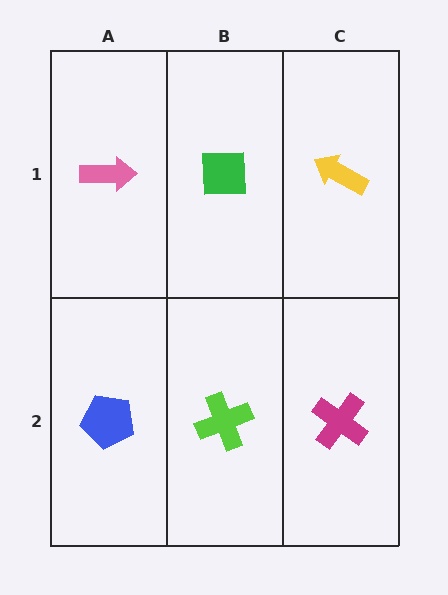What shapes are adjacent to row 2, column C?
A yellow arrow (row 1, column C), a lime cross (row 2, column B).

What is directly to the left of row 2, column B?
A blue pentagon.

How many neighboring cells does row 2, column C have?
2.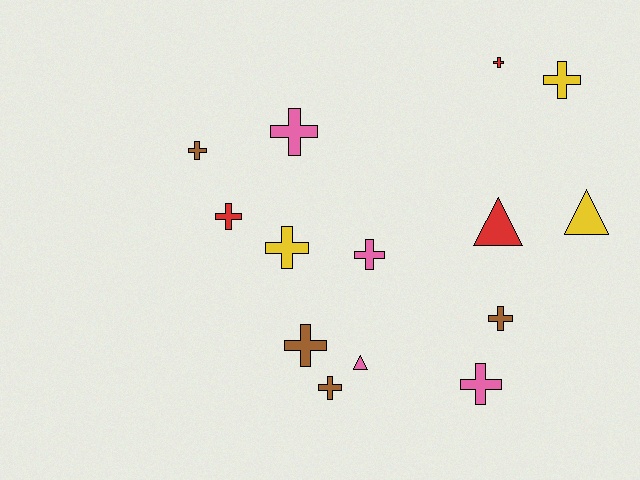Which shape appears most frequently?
Cross, with 11 objects.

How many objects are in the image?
There are 14 objects.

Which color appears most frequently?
Brown, with 4 objects.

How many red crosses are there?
There are 2 red crosses.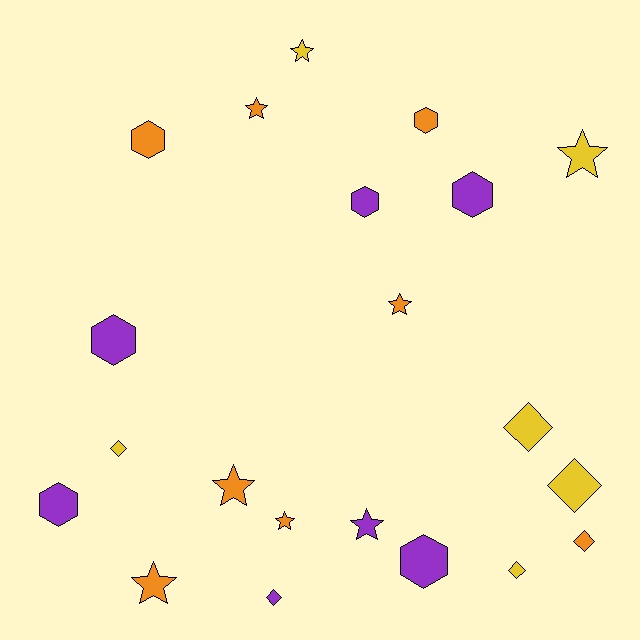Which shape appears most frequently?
Star, with 8 objects.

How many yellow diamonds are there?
There are 4 yellow diamonds.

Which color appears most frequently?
Orange, with 8 objects.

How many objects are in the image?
There are 21 objects.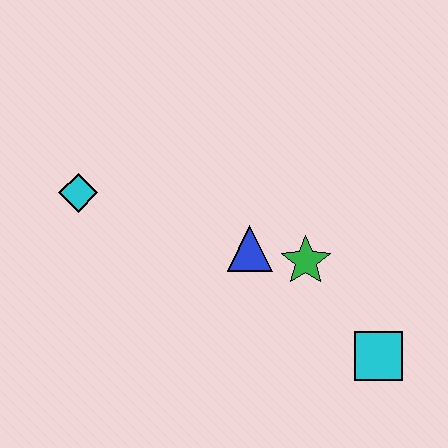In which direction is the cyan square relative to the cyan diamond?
The cyan square is to the right of the cyan diamond.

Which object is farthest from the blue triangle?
The cyan diamond is farthest from the blue triangle.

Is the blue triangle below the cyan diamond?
Yes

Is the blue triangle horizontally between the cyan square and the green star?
No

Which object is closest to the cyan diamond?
The blue triangle is closest to the cyan diamond.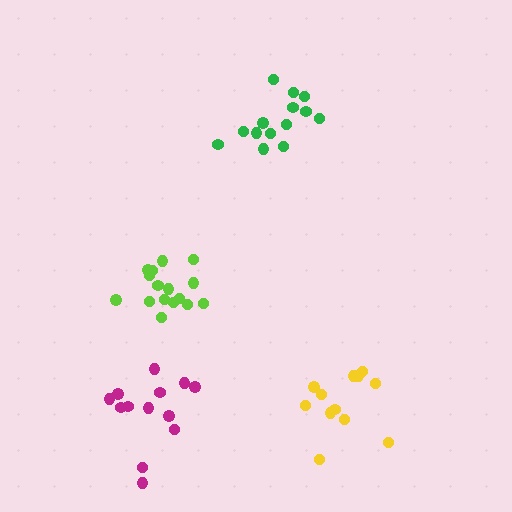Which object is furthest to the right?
The yellow cluster is rightmost.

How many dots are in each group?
Group 1: 12 dots, Group 2: 16 dots, Group 3: 14 dots, Group 4: 13 dots (55 total).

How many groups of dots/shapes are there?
There are 4 groups.